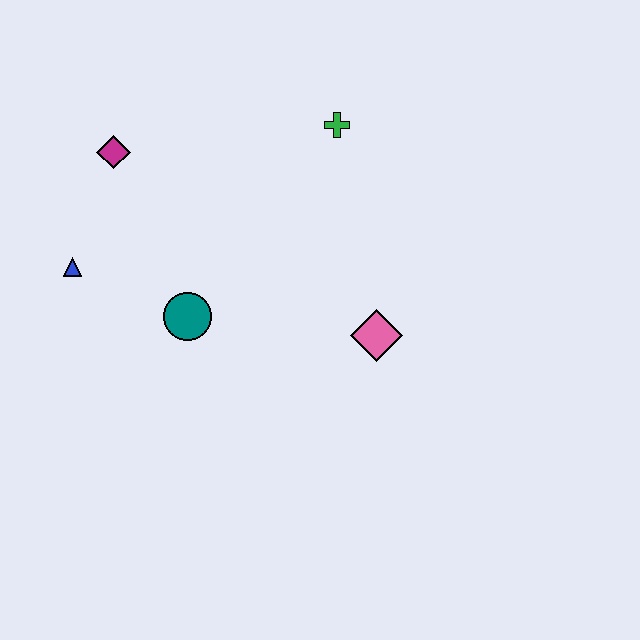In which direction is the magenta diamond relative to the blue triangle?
The magenta diamond is above the blue triangle.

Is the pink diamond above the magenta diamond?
No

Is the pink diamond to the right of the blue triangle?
Yes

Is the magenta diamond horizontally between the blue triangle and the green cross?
Yes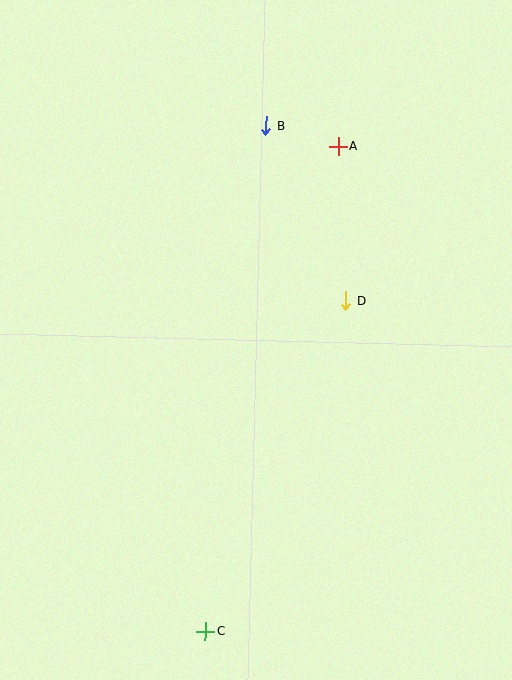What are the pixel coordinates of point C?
Point C is at (205, 631).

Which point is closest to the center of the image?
Point D at (346, 301) is closest to the center.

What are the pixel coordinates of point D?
Point D is at (346, 301).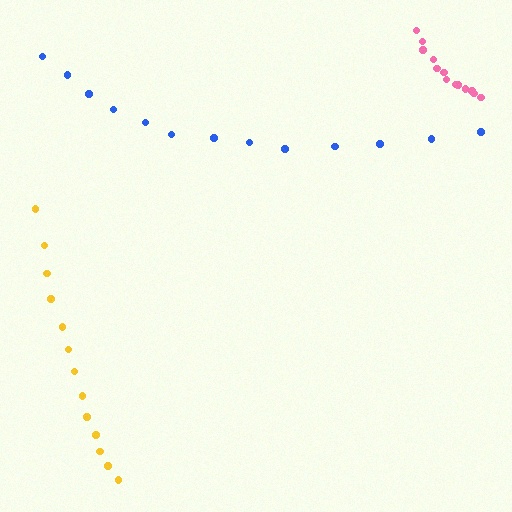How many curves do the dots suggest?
There are 3 distinct paths.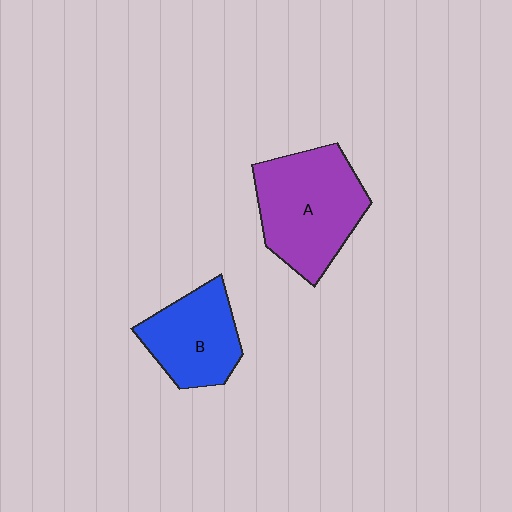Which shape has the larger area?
Shape A (purple).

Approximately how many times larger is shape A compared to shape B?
Approximately 1.4 times.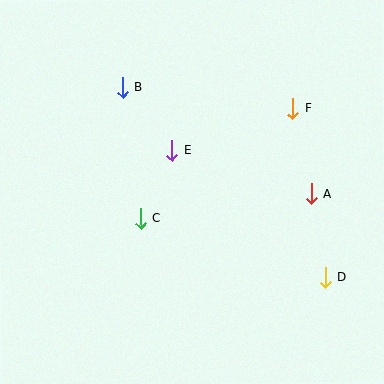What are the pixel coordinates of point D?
Point D is at (325, 277).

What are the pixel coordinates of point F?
Point F is at (292, 109).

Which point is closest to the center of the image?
Point E at (172, 150) is closest to the center.